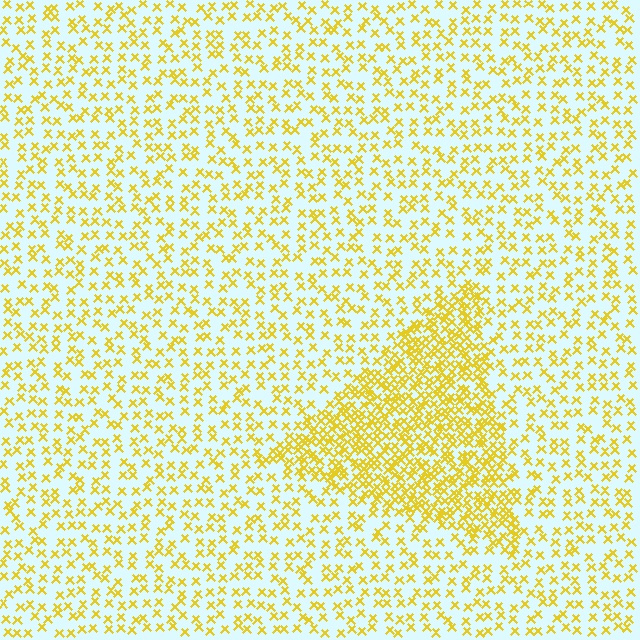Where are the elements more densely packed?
The elements are more densely packed inside the triangle boundary.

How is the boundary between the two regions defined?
The boundary is defined by a change in element density (approximately 2.4x ratio). All elements are the same color, size, and shape.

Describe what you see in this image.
The image contains small yellow elements arranged at two different densities. A triangle-shaped region is visible where the elements are more densely packed than the surrounding area.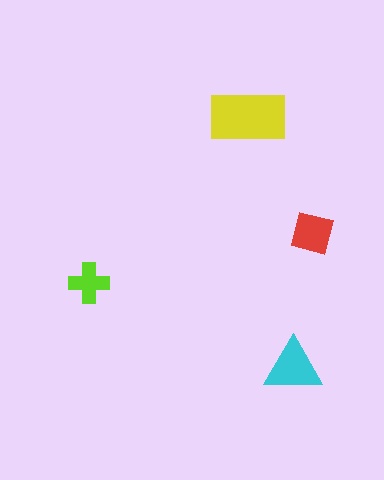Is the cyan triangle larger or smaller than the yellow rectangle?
Smaller.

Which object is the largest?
The yellow rectangle.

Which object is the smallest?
The lime cross.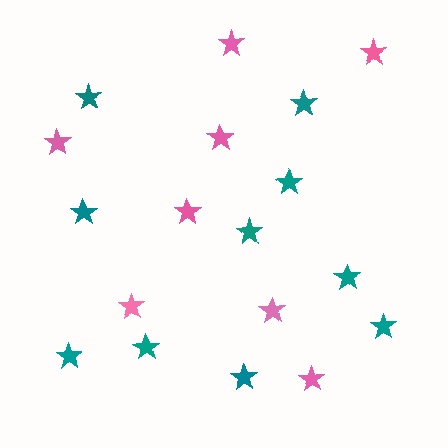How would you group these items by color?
There are 2 groups: one group of teal stars (10) and one group of pink stars (8).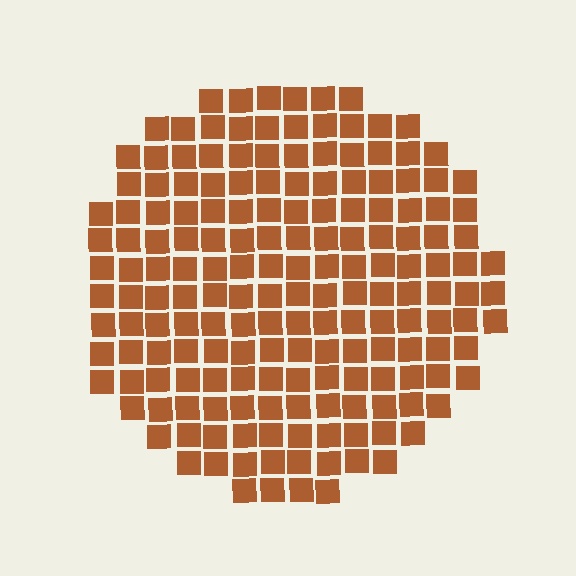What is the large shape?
The large shape is a circle.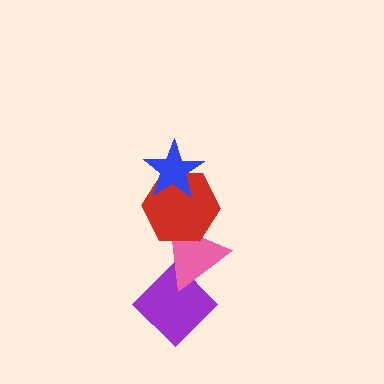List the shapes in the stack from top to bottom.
From top to bottom: the blue star, the red hexagon, the pink triangle, the purple diamond.